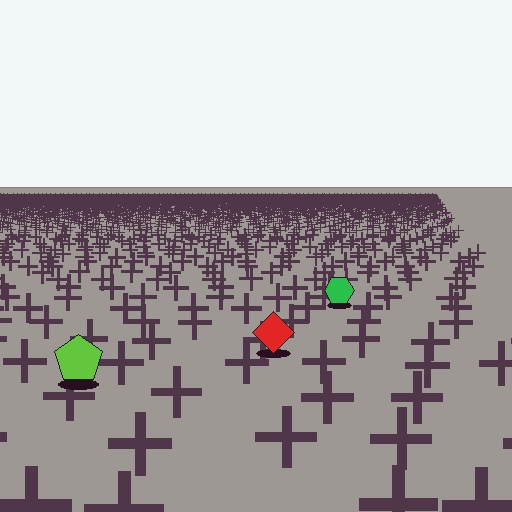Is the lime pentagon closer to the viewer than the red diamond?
Yes. The lime pentagon is closer — you can tell from the texture gradient: the ground texture is coarser near it.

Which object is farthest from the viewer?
The green hexagon is farthest from the viewer. It appears smaller and the ground texture around it is denser.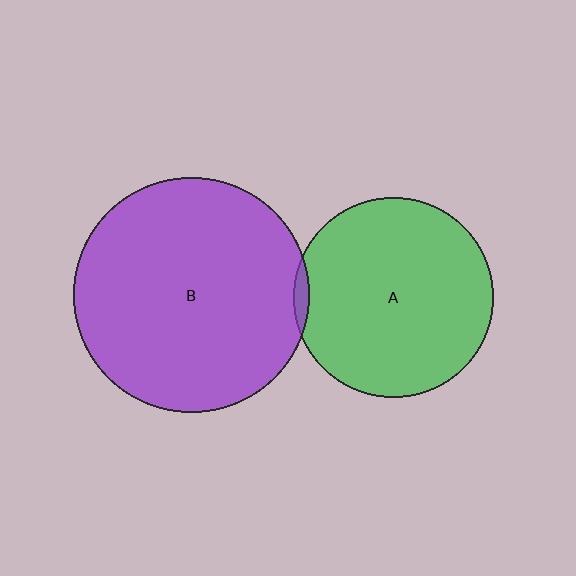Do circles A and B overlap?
Yes.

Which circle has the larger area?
Circle B (purple).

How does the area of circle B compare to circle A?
Approximately 1.4 times.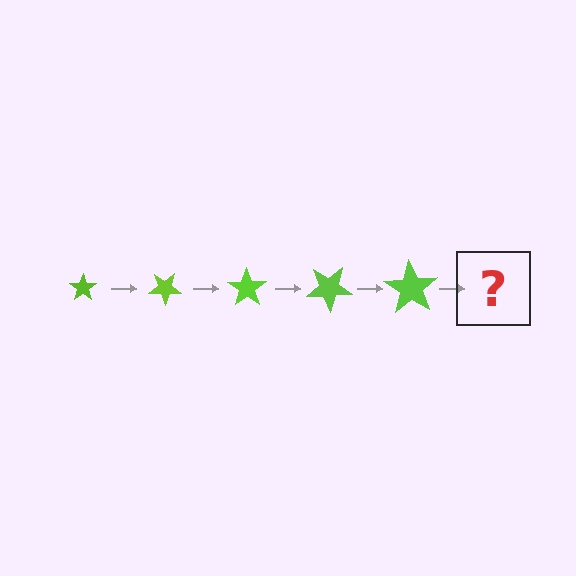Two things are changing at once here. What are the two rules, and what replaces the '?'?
The two rules are that the star grows larger each step and it rotates 35 degrees each step. The '?' should be a star, larger than the previous one and rotated 175 degrees from the start.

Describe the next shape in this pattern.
It should be a star, larger than the previous one and rotated 175 degrees from the start.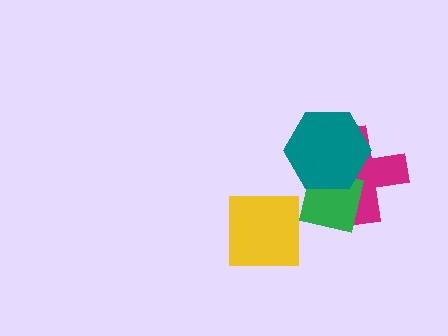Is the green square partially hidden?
Yes, it is partially covered by another shape.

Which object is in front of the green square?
The teal hexagon is in front of the green square.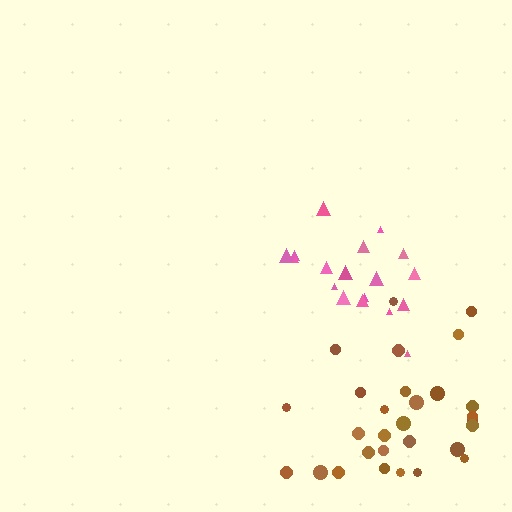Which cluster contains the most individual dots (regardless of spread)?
Brown (29).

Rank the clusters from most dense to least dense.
pink, brown.